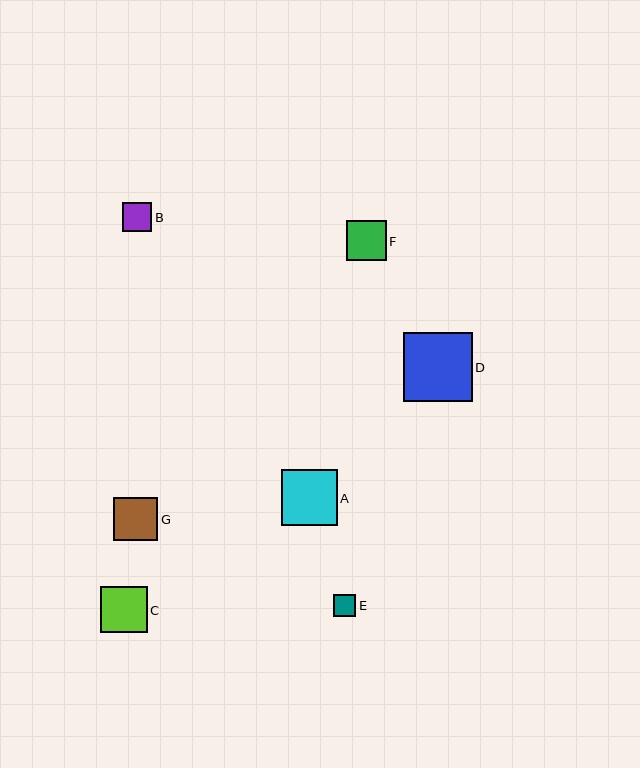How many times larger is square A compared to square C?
Square A is approximately 1.2 times the size of square C.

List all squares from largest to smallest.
From largest to smallest: D, A, C, G, F, B, E.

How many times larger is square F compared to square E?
Square F is approximately 1.8 times the size of square E.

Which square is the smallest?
Square E is the smallest with a size of approximately 22 pixels.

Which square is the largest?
Square D is the largest with a size of approximately 69 pixels.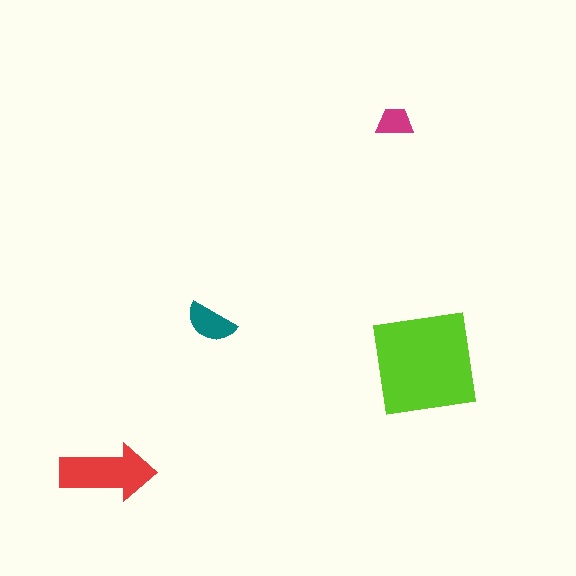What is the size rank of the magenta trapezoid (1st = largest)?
4th.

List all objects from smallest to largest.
The magenta trapezoid, the teal semicircle, the red arrow, the lime square.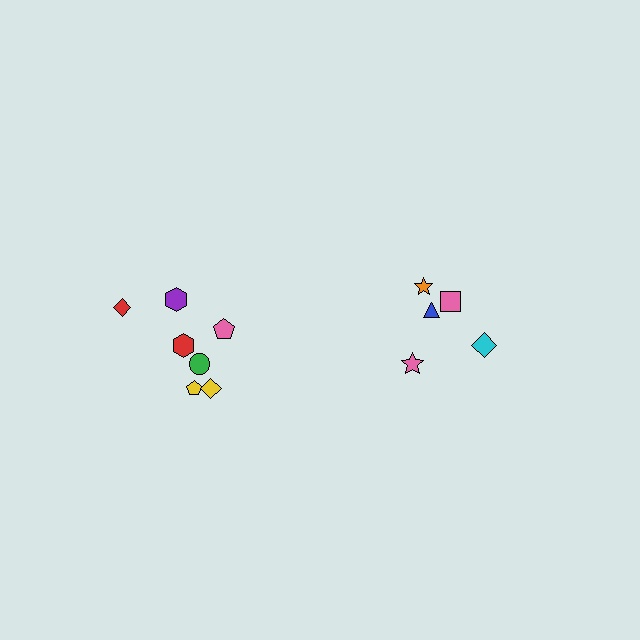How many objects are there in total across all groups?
There are 12 objects.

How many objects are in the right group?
There are 5 objects.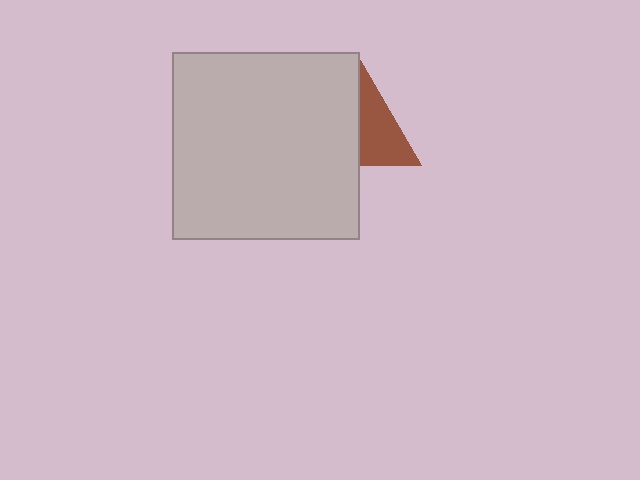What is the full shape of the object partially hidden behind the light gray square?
The partially hidden object is a brown triangle.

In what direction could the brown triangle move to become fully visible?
The brown triangle could move right. That would shift it out from behind the light gray square entirely.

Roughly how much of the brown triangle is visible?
About half of it is visible (roughly 46%).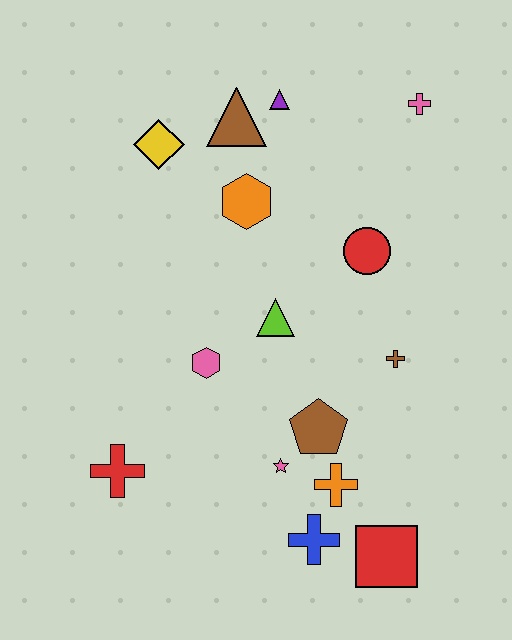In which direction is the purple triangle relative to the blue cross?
The purple triangle is above the blue cross.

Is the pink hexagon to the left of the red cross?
No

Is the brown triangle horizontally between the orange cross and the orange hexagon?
No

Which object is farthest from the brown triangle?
The red square is farthest from the brown triangle.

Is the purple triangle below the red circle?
No